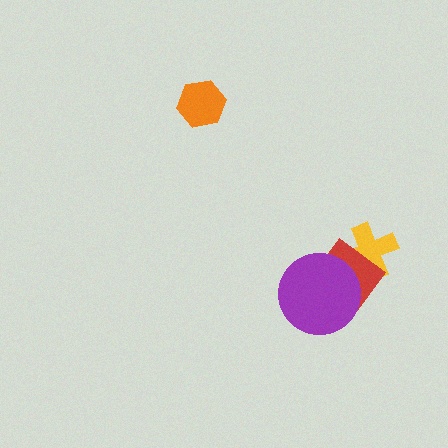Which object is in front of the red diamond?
The purple circle is in front of the red diamond.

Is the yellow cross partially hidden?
Yes, it is partially covered by another shape.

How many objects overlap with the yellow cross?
1 object overlaps with the yellow cross.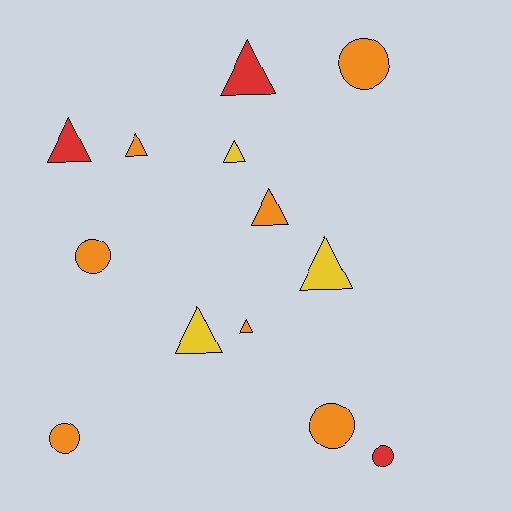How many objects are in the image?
There are 13 objects.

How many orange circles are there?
There are 4 orange circles.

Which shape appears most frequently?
Triangle, with 8 objects.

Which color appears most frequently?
Orange, with 7 objects.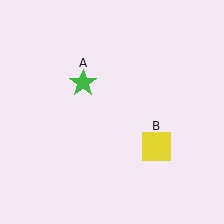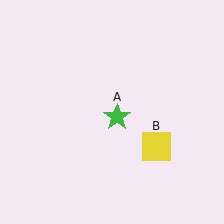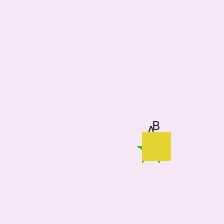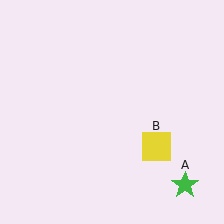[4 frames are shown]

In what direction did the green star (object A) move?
The green star (object A) moved down and to the right.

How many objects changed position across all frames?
1 object changed position: green star (object A).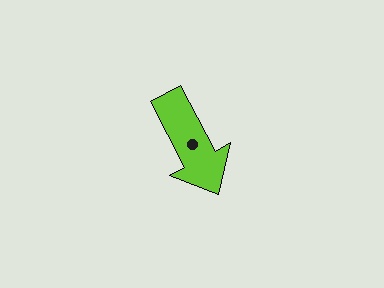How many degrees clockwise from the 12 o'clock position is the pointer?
Approximately 152 degrees.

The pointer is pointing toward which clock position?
Roughly 5 o'clock.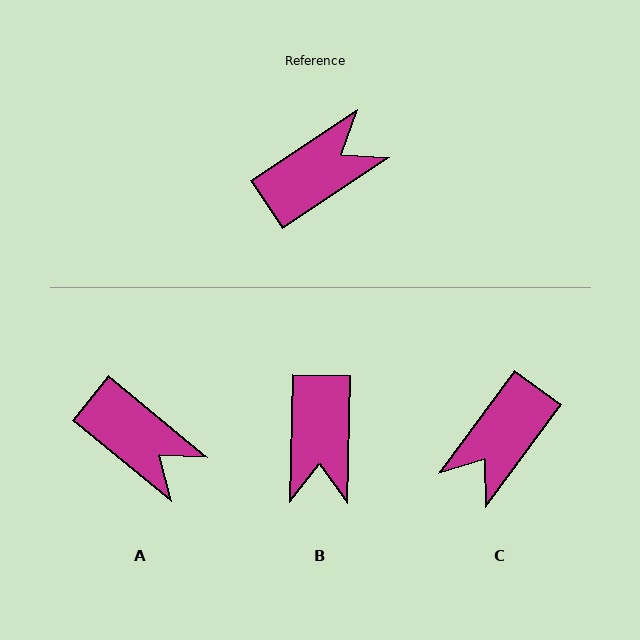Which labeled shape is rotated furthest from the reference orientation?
C, about 160 degrees away.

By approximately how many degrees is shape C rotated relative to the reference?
Approximately 160 degrees clockwise.